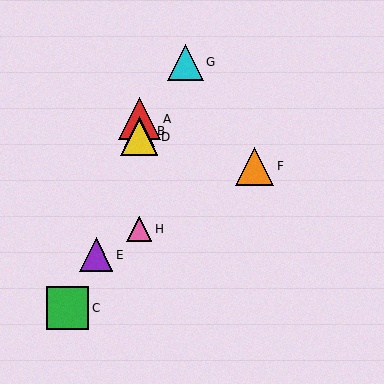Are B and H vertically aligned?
Yes, both are at x≈139.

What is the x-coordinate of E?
Object E is at x≈96.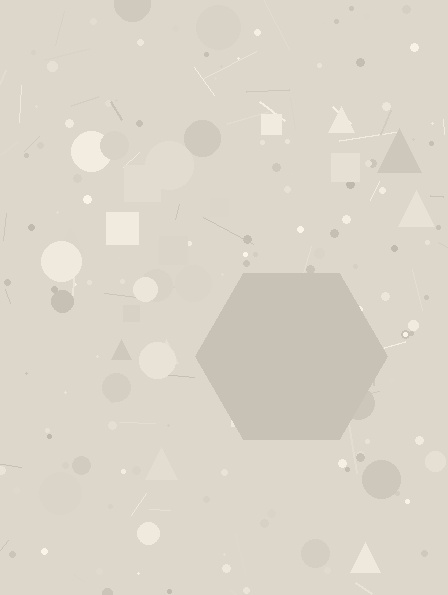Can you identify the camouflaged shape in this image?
The camouflaged shape is a hexagon.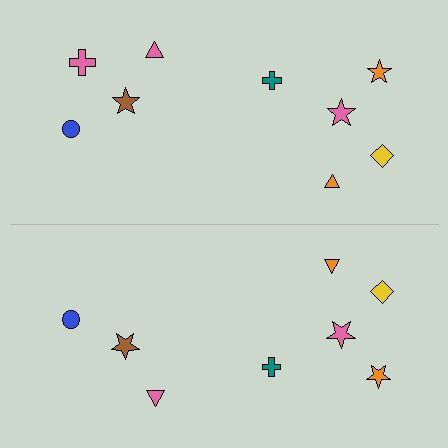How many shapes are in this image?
There are 17 shapes in this image.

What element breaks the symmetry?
A pink cross is missing from the bottom side.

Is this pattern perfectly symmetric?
No, the pattern is not perfectly symmetric. A pink cross is missing from the bottom side.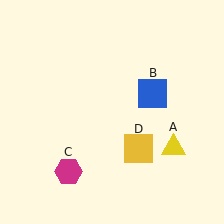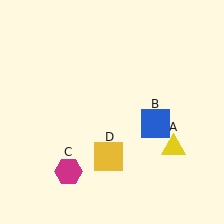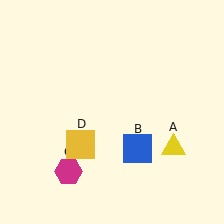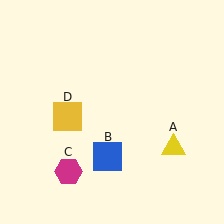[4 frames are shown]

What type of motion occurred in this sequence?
The blue square (object B), yellow square (object D) rotated clockwise around the center of the scene.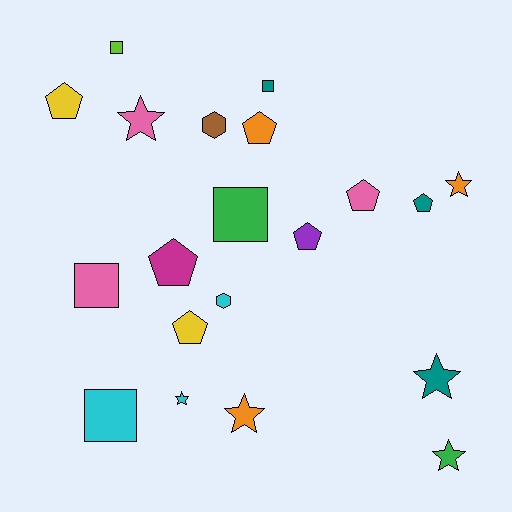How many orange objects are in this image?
There are 3 orange objects.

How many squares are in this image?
There are 5 squares.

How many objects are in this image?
There are 20 objects.